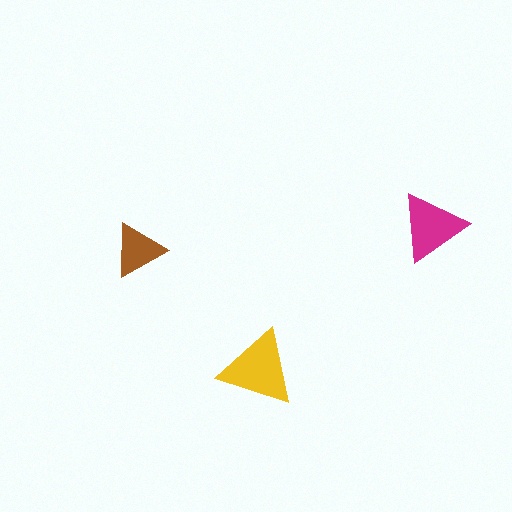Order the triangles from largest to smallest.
the yellow one, the magenta one, the brown one.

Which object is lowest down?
The yellow triangle is bottommost.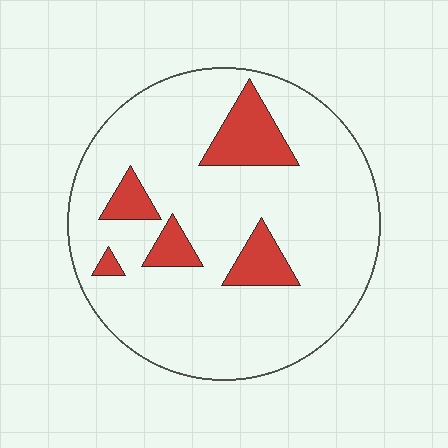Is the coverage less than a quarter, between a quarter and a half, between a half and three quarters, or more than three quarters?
Less than a quarter.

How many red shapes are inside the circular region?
5.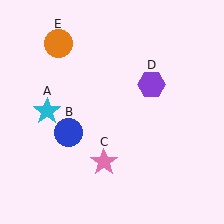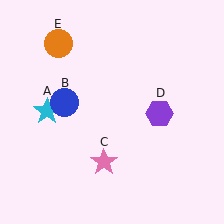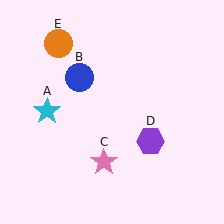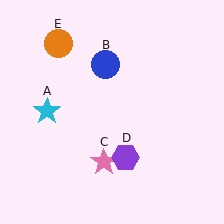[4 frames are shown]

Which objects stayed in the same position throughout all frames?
Cyan star (object A) and pink star (object C) and orange circle (object E) remained stationary.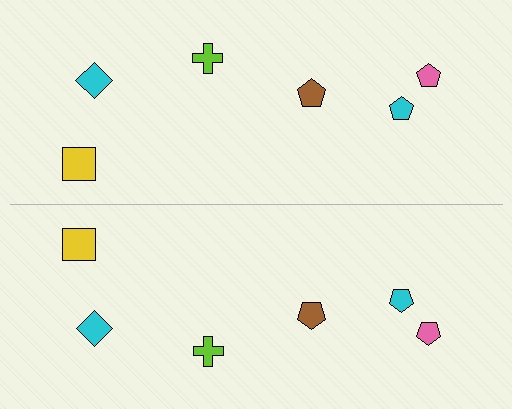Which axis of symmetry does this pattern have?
The pattern has a horizontal axis of symmetry running through the center of the image.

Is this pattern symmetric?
Yes, this pattern has bilateral (reflection) symmetry.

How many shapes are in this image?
There are 12 shapes in this image.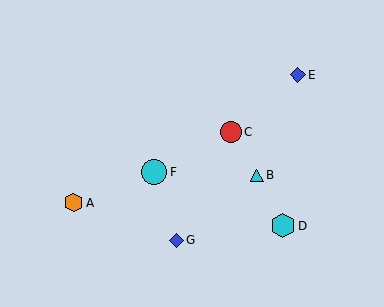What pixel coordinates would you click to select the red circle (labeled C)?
Click at (231, 132) to select the red circle C.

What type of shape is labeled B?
Shape B is a cyan triangle.